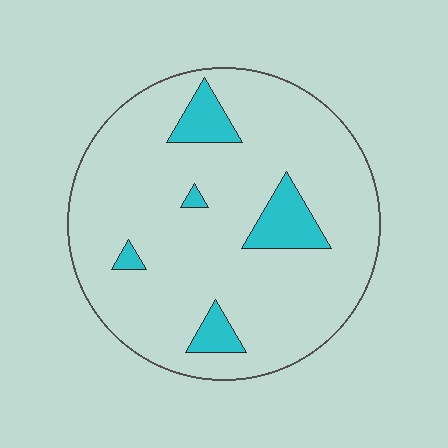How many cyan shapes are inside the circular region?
5.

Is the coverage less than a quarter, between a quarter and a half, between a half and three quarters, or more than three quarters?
Less than a quarter.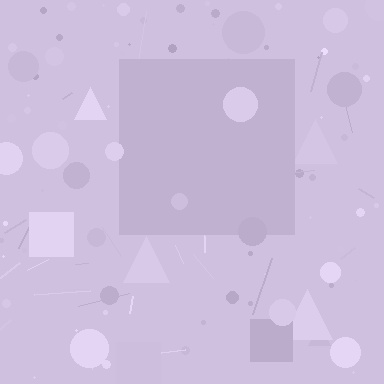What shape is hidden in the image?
A square is hidden in the image.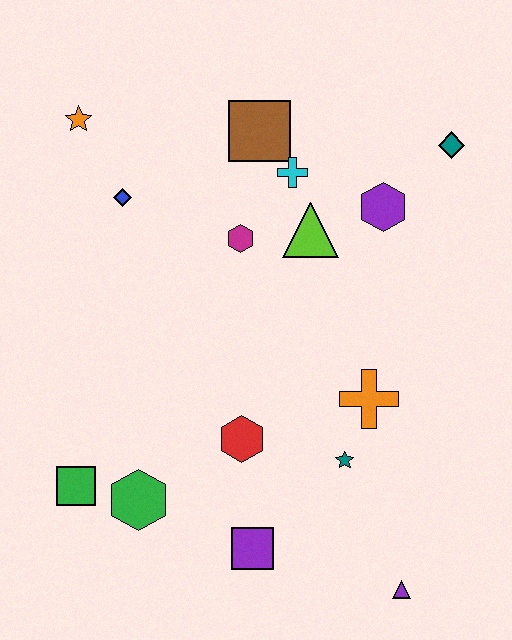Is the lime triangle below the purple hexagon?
Yes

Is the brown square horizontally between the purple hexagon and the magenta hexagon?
Yes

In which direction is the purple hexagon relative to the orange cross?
The purple hexagon is above the orange cross.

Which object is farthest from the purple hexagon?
The green square is farthest from the purple hexagon.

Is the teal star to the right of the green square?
Yes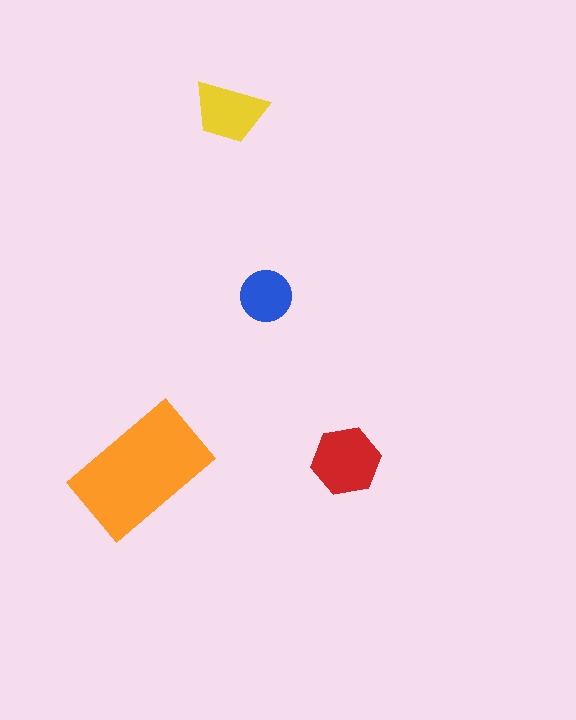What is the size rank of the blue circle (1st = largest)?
4th.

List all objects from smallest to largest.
The blue circle, the yellow trapezoid, the red hexagon, the orange rectangle.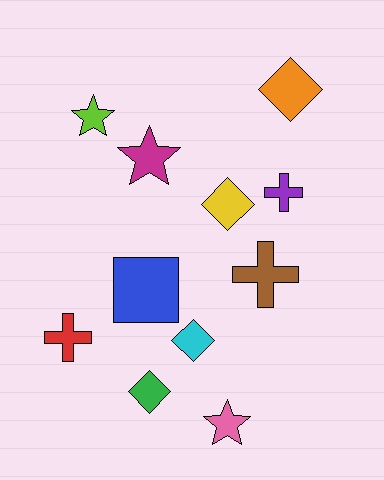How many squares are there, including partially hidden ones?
There is 1 square.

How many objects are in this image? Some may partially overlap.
There are 11 objects.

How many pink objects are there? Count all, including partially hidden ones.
There is 1 pink object.